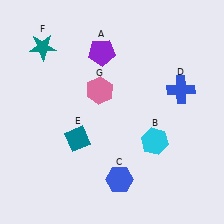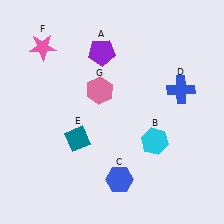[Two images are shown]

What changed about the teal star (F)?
In Image 1, F is teal. In Image 2, it changed to pink.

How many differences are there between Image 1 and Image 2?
There is 1 difference between the two images.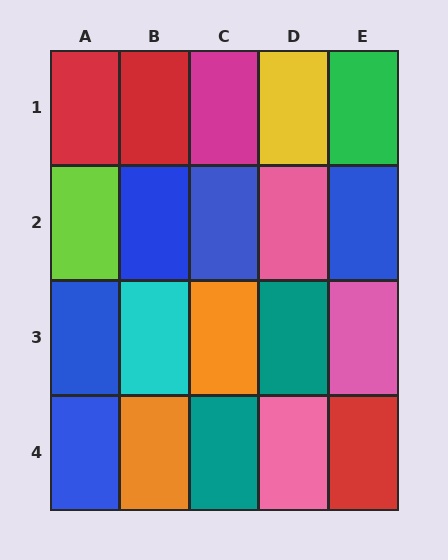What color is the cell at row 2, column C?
Blue.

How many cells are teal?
2 cells are teal.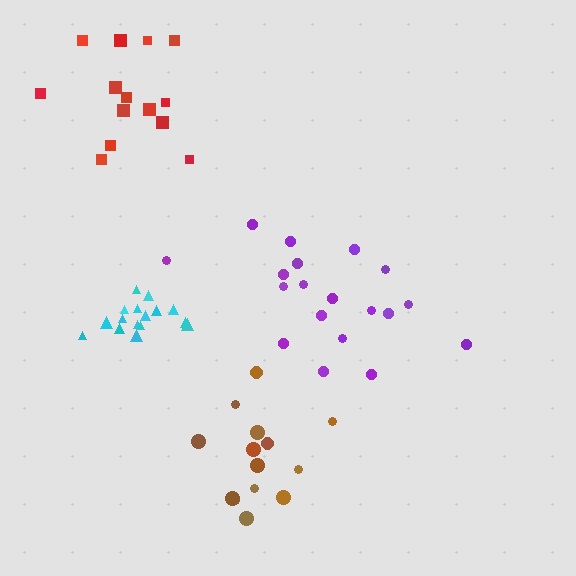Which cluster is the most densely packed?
Cyan.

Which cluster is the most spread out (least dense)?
Purple.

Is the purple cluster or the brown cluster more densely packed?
Brown.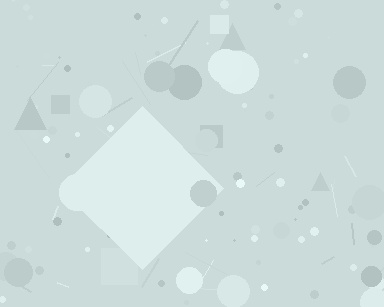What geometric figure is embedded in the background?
A diamond is embedded in the background.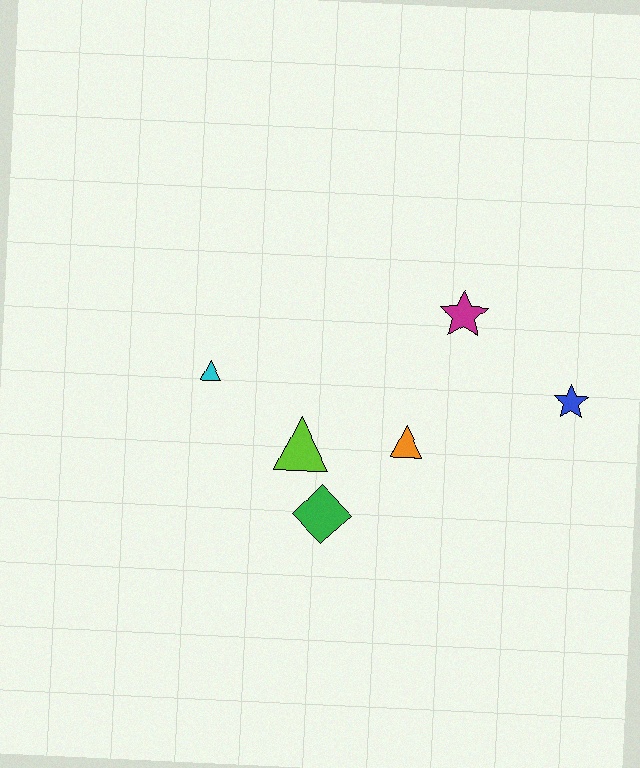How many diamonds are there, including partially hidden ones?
There is 1 diamond.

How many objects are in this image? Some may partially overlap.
There are 6 objects.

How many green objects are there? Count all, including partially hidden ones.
There is 1 green object.